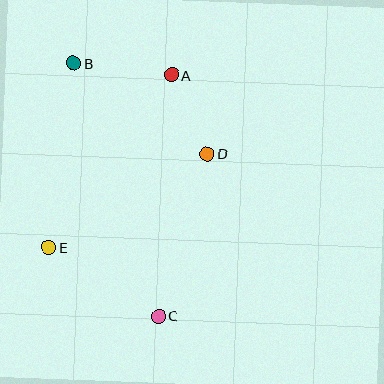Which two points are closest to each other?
Points A and D are closest to each other.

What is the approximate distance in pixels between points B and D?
The distance between B and D is approximately 162 pixels.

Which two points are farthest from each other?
Points B and C are farthest from each other.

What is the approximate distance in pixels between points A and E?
The distance between A and E is approximately 212 pixels.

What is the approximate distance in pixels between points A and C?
The distance between A and C is approximately 242 pixels.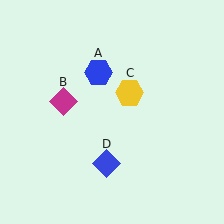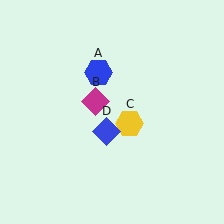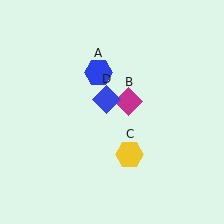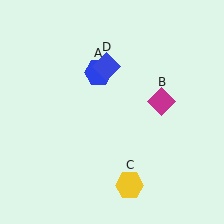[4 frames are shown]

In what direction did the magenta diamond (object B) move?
The magenta diamond (object B) moved right.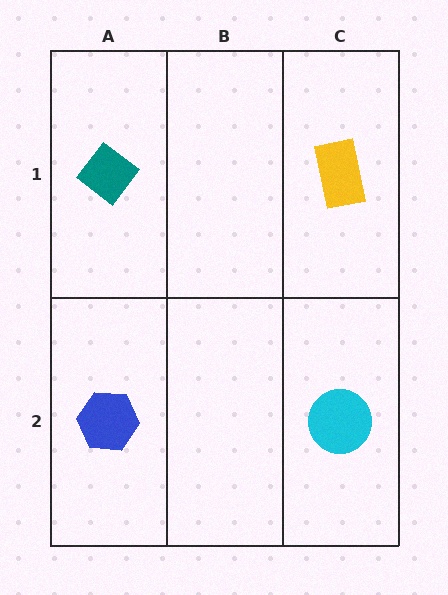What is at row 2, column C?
A cyan circle.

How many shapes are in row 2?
2 shapes.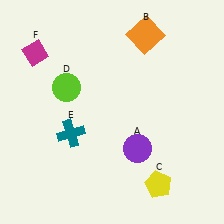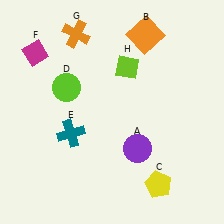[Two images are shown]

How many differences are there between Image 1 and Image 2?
There are 2 differences between the two images.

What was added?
An orange cross (G), a lime diamond (H) were added in Image 2.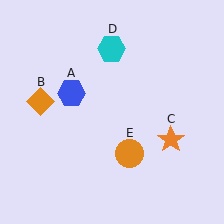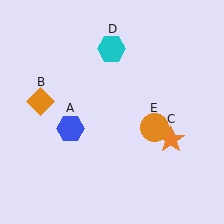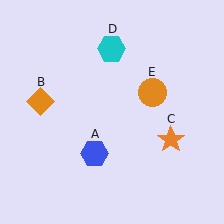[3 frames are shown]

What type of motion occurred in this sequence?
The blue hexagon (object A), orange circle (object E) rotated counterclockwise around the center of the scene.